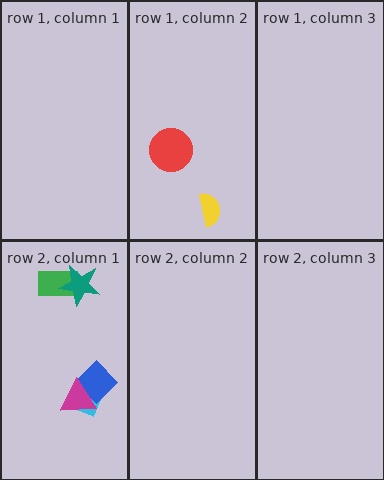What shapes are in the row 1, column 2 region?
The yellow semicircle, the red circle.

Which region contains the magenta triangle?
The row 2, column 1 region.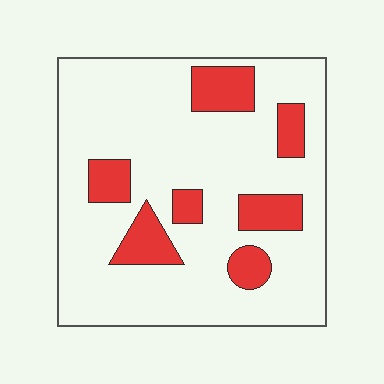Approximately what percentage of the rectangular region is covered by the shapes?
Approximately 20%.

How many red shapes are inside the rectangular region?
7.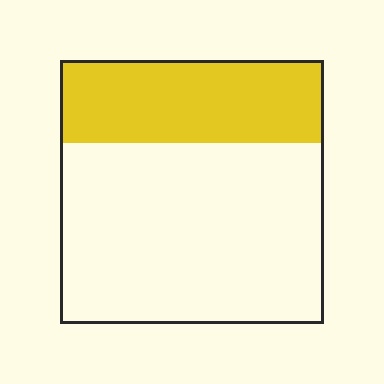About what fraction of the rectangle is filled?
About one third (1/3).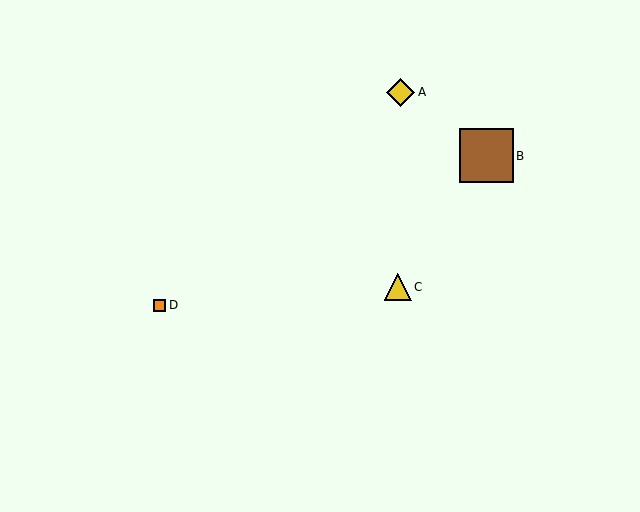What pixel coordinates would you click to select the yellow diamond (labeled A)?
Click at (401, 92) to select the yellow diamond A.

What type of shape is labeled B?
Shape B is a brown square.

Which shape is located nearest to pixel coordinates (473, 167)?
The brown square (labeled B) at (487, 156) is nearest to that location.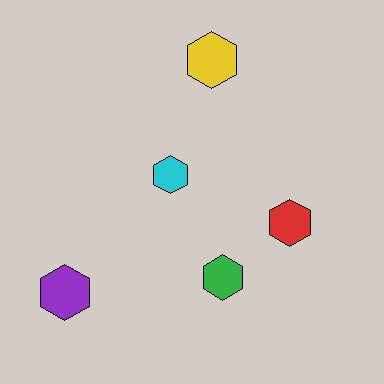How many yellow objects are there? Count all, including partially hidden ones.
There is 1 yellow object.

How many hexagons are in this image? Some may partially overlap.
There are 5 hexagons.